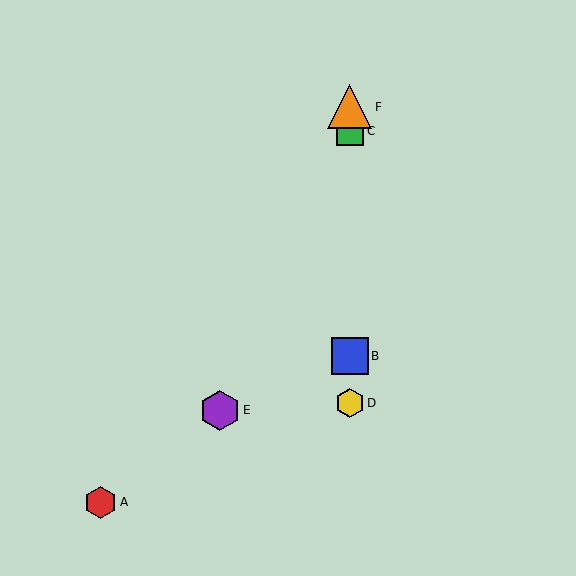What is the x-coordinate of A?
Object A is at x≈101.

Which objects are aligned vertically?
Objects B, C, D, F are aligned vertically.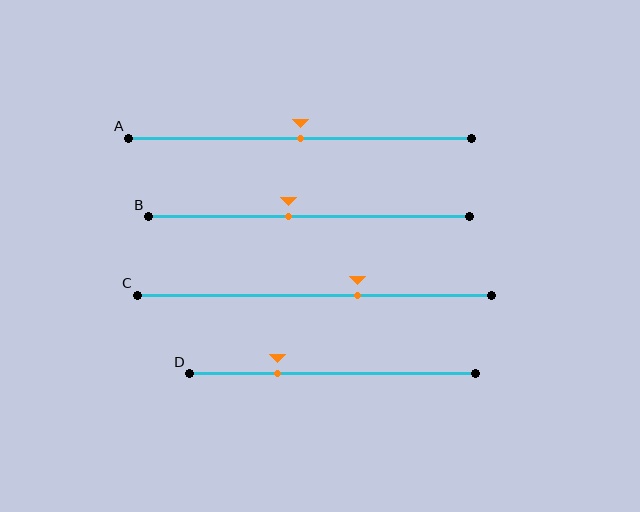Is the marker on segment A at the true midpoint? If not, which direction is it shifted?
Yes, the marker on segment A is at the true midpoint.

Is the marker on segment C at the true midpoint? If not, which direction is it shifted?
No, the marker on segment C is shifted to the right by about 12% of the segment length.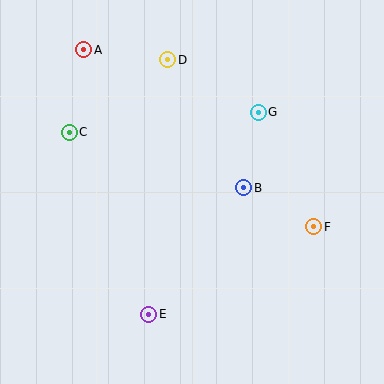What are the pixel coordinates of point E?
Point E is at (149, 314).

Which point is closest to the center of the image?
Point B at (244, 188) is closest to the center.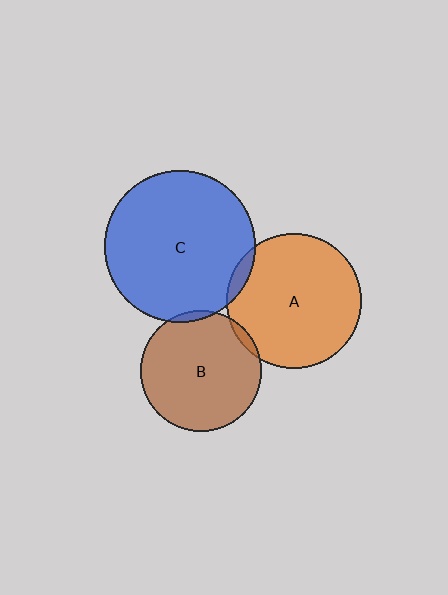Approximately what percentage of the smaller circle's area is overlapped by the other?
Approximately 5%.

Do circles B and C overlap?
Yes.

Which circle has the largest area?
Circle C (blue).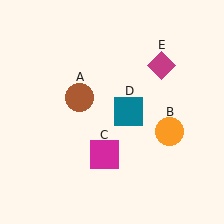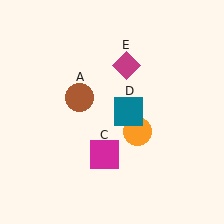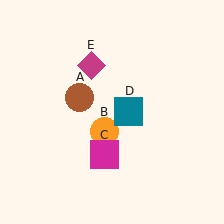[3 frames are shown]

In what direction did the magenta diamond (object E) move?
The magenta diamond (object E) moved left.